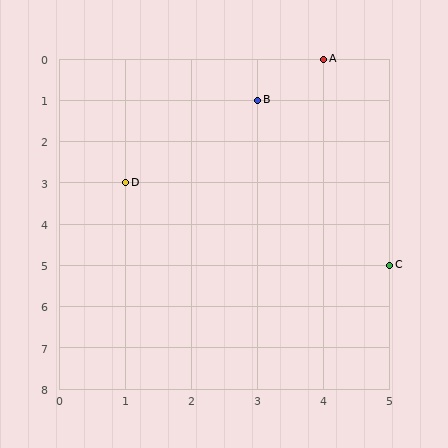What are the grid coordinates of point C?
Point C is at grid coordinates (5, 5).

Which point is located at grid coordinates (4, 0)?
Point A is at (4, 0).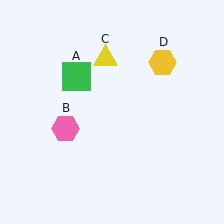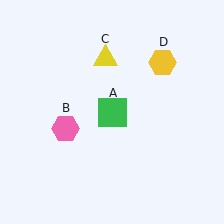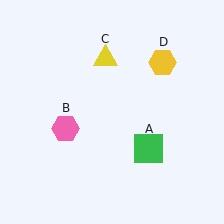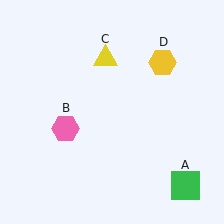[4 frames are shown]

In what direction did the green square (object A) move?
The green square (object A) moved down and to the right.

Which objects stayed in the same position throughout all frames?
Pink hexagon (object B) and yellow triangle (object C) and yellow hexagon (object D) remained stationary.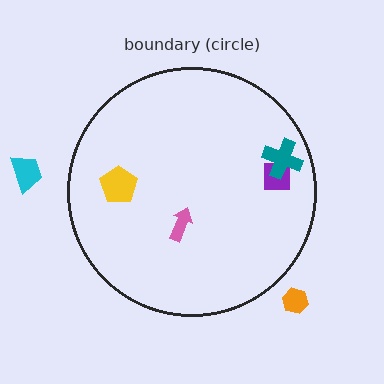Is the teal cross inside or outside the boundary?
Inside.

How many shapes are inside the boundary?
4 inside, 2 outside.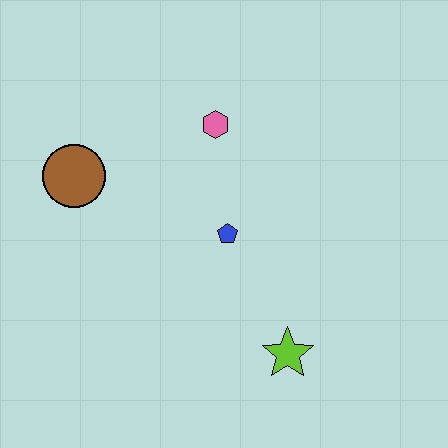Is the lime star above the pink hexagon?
No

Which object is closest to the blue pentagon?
The pink hexagon is closest to the blue pentagon.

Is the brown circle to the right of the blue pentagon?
No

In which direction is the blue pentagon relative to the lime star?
The blue pentagon is above the lime star.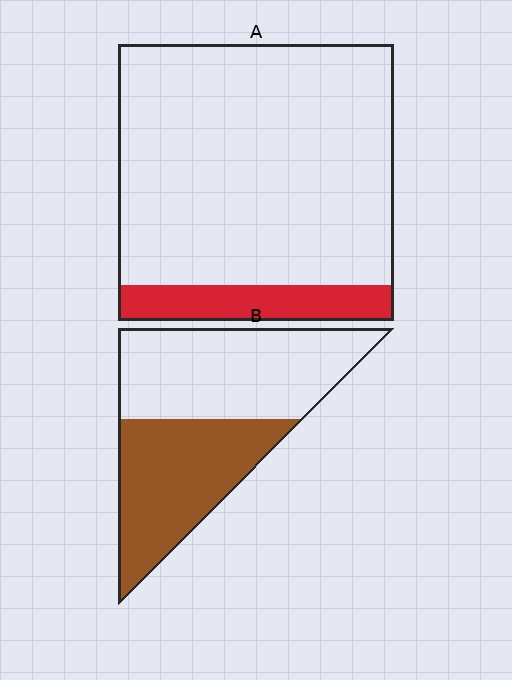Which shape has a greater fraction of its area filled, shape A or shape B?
Shape B.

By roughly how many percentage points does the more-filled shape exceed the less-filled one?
By roughly 30 percentage points (B over A).